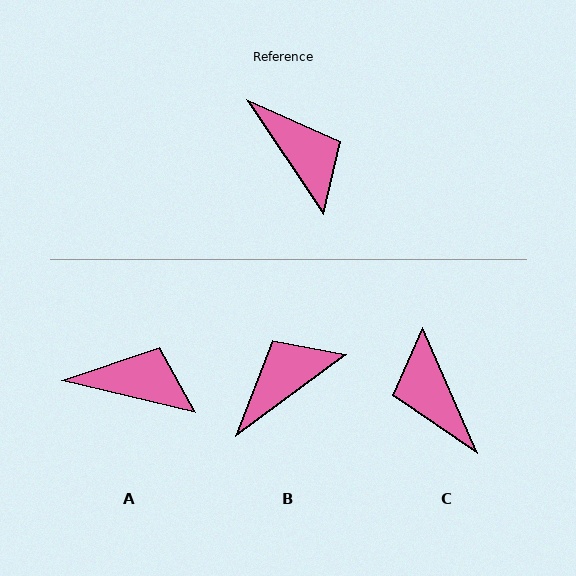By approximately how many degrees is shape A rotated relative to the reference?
Approximately 43 degrees counter-clockwise.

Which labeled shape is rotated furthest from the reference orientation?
C, about 170 degrees away.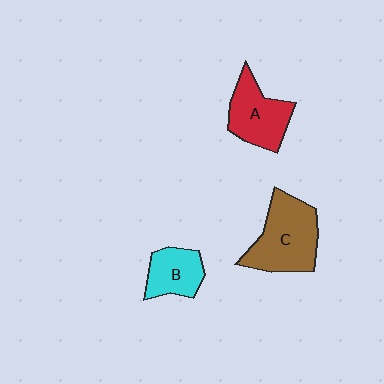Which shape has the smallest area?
Shape B (cyan).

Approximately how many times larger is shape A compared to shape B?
Approximately 1.3 times.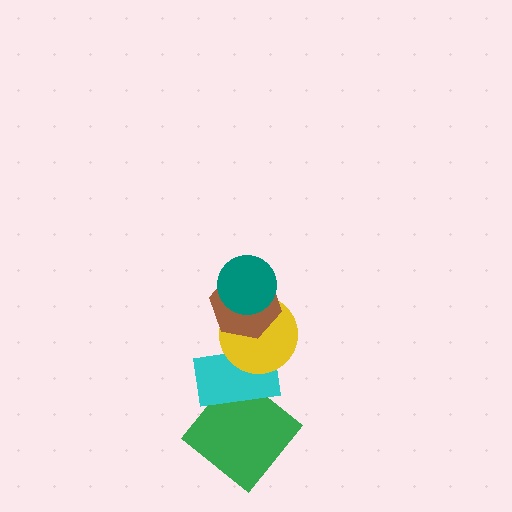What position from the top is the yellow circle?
The yellow circle is 3rd from the top.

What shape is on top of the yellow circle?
The brown hexagon is on top of the yellow circle.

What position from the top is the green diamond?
The green diamond is 5th from the top.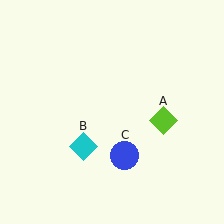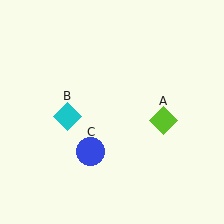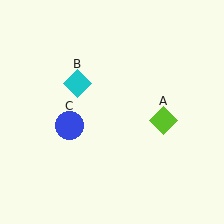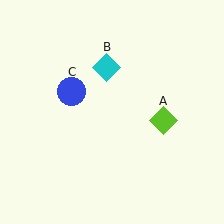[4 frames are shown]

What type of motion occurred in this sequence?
The cyan diamond (object B), blue circle (object C) rotated clockwise around the center of the scene.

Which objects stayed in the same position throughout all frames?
Lime diamond (object A) remained stationary.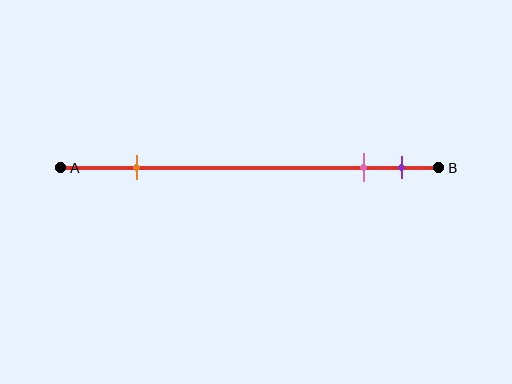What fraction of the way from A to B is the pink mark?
The pink mark is approximately 80% (0.8) of the way from A to B.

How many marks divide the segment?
There are 3 marks dividing the segment.